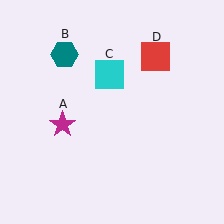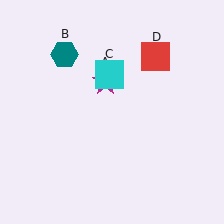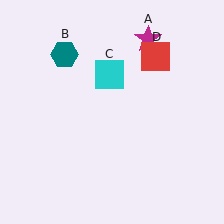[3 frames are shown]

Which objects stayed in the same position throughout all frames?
Teal hexagon (object B) and cyan square (object C) and red square (object D) remained stationary.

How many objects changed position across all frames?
1 object changed position: magenta star (object A).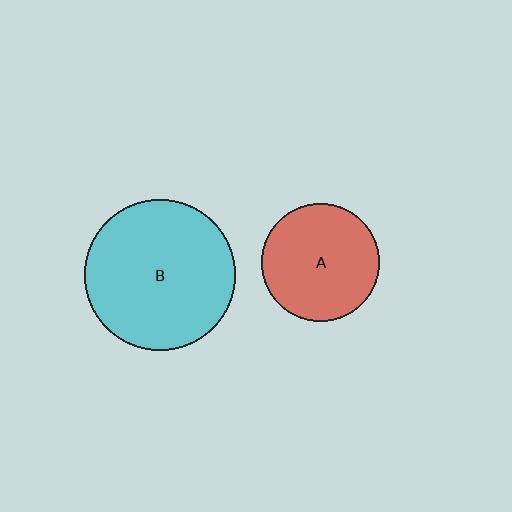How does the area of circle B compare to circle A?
Approximately 1.7 times.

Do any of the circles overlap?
No, none of the circles overlap.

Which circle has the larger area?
Circle B (cyan).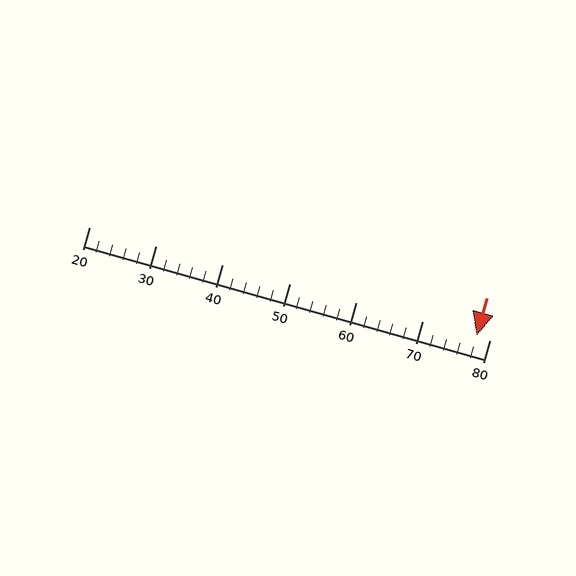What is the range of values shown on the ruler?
The ruler shows values from 20 to 80.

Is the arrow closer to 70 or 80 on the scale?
The arrow is closer to 80.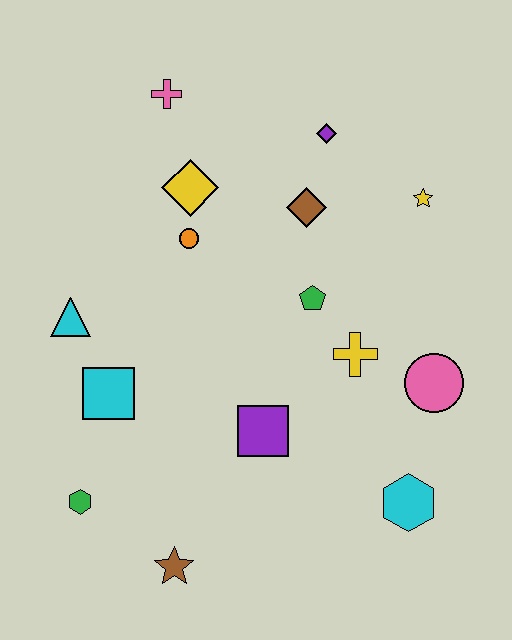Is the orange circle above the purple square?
Yes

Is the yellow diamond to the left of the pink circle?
Yes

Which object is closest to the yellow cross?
The green pentagon is closest to the yellow cross.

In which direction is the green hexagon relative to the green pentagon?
The green hexagon is to the left of the green pentagon.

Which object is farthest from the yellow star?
The green hexagon is farthest from the yellow star.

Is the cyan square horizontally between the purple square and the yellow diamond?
No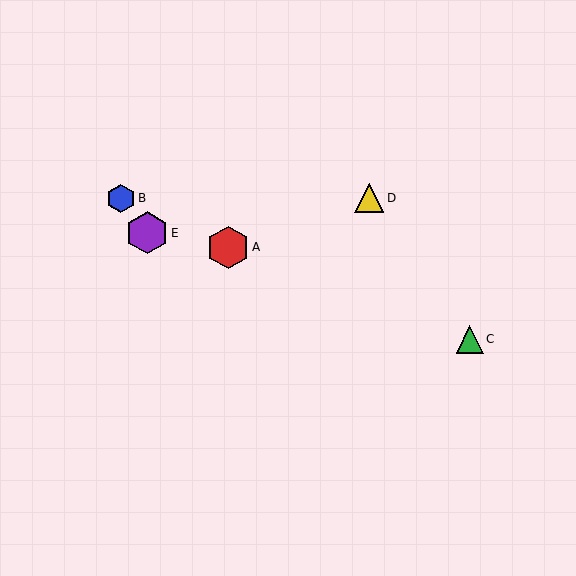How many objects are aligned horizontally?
2 objects (B, D) are aligned horizontally.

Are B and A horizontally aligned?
No, B is at y≈198 and A is at y≈247.